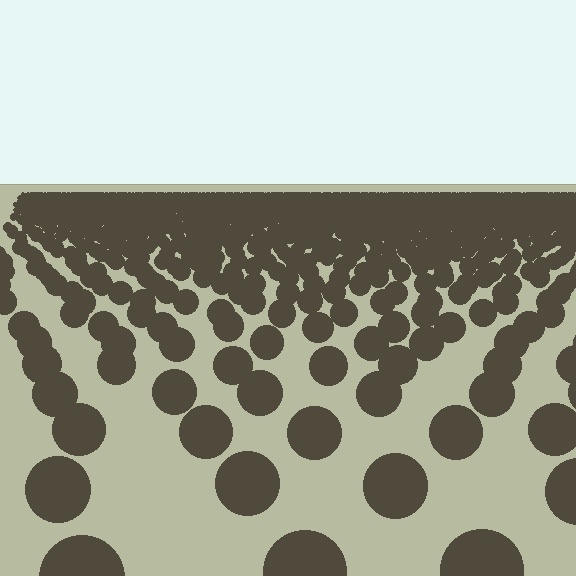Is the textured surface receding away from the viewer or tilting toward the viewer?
The surface is receding away from the viewer. Texture elements get smaller and denser toward the top.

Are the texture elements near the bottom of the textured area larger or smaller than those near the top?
Larger. Near the bottom, elements are closer to the viewer and appear at a bigger on-screen size.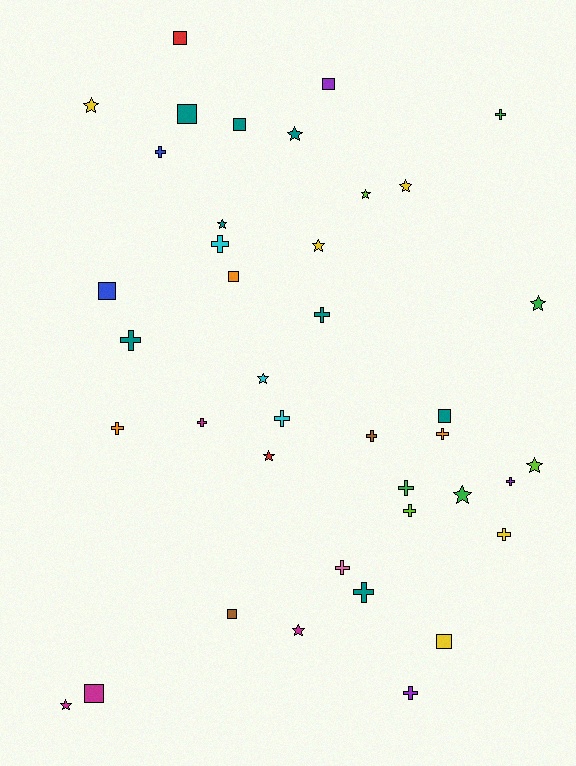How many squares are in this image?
There are 10 squares.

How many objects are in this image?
There are 40 objects.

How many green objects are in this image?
There are 4 green objects.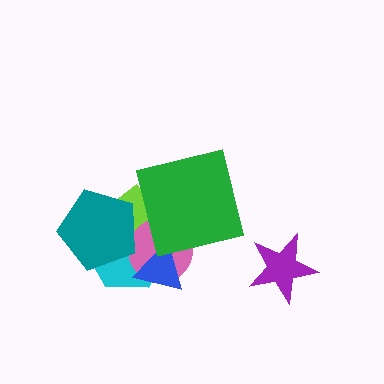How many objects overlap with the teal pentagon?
3 objects overlap with the teal pentagon.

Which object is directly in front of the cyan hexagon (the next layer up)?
The lime diamond is directly in front of the cyan hexagon.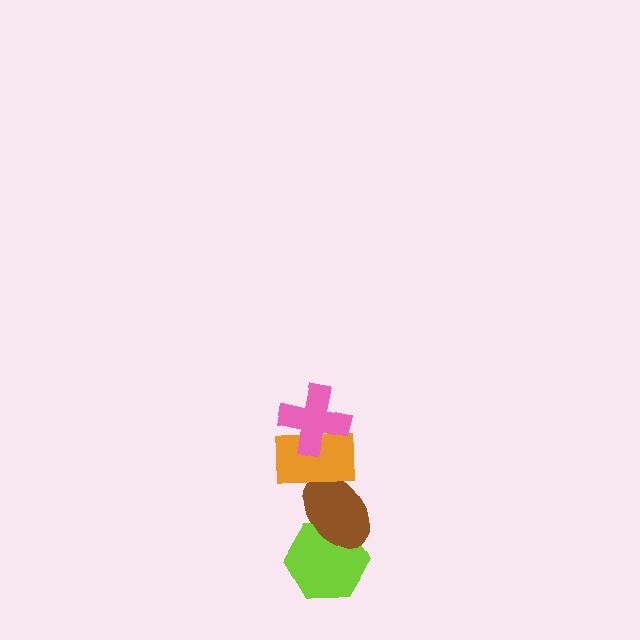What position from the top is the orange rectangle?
The orange rectangle is 2nd from the top.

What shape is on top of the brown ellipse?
The orange rectangle is on top of the brown ellipse.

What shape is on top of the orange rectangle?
The pink cross is on top of the orange rectangle.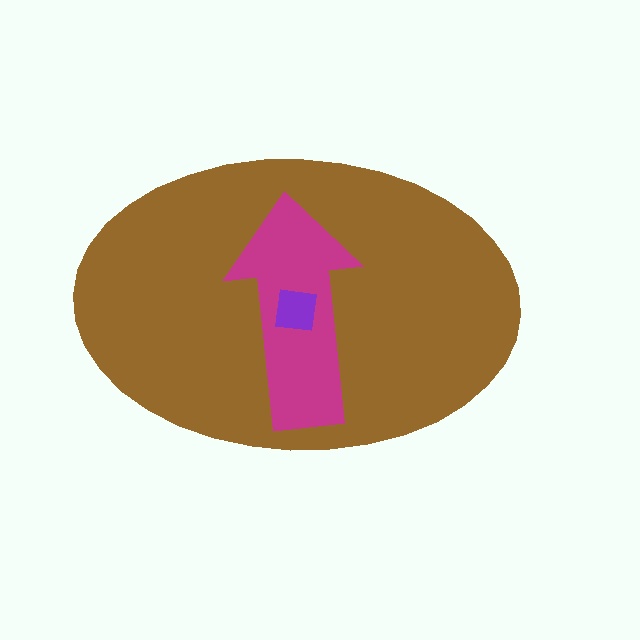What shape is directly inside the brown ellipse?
The magenta arrow.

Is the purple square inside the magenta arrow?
Yes.